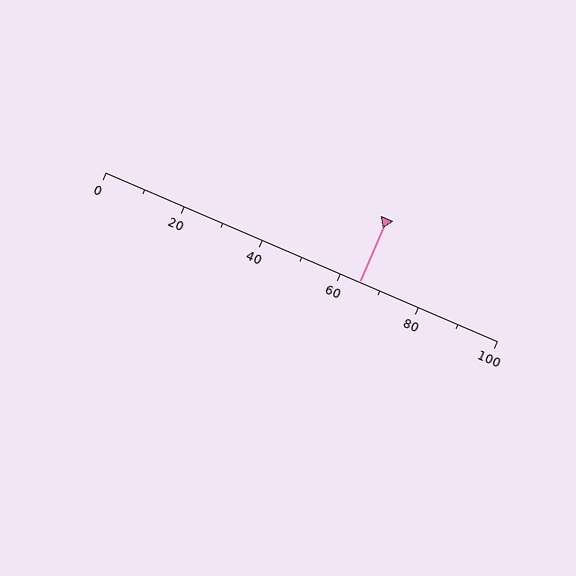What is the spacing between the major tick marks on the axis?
The major ticks are spaced 20 apart.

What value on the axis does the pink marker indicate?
The marker indicates approximately 65.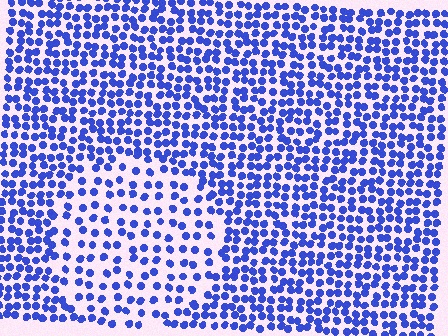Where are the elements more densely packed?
The elements are more densely packed outside the circle boundary.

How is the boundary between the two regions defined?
The boundary is defined by a change in element density (approximately 1.9x ratio). All elements are the same color, size, and shape.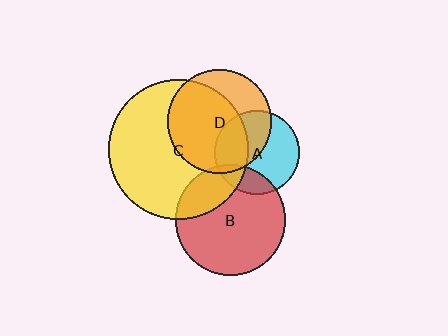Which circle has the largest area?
Circle C (yellow).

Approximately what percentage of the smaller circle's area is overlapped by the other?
Approximately 20%.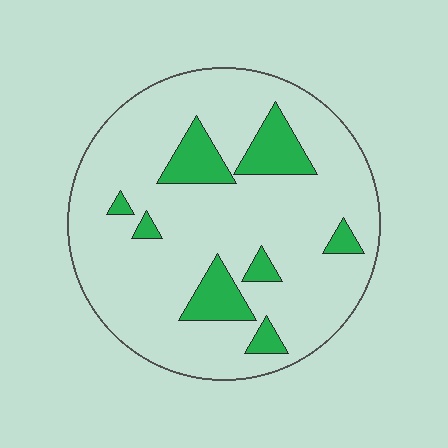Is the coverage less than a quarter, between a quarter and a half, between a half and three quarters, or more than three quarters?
Less than a quarter.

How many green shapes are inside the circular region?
8.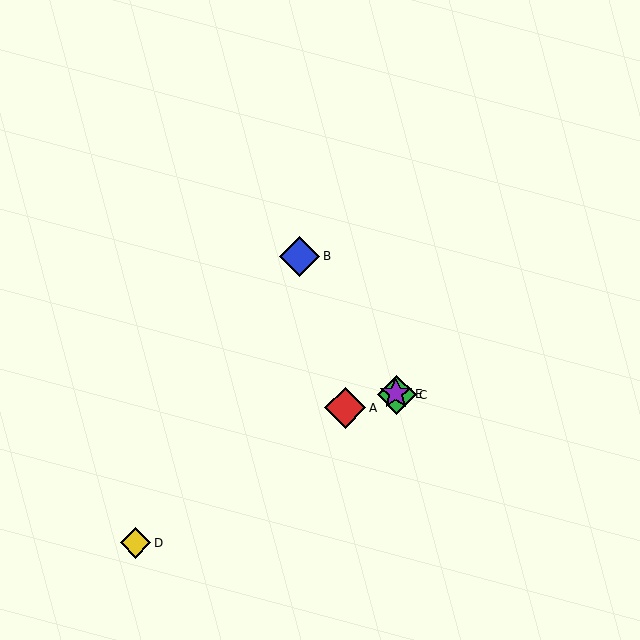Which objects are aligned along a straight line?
Objects B, C, E are aligned along a straight line.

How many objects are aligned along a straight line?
3 objects (B, C, E) are aligned along a straight line.